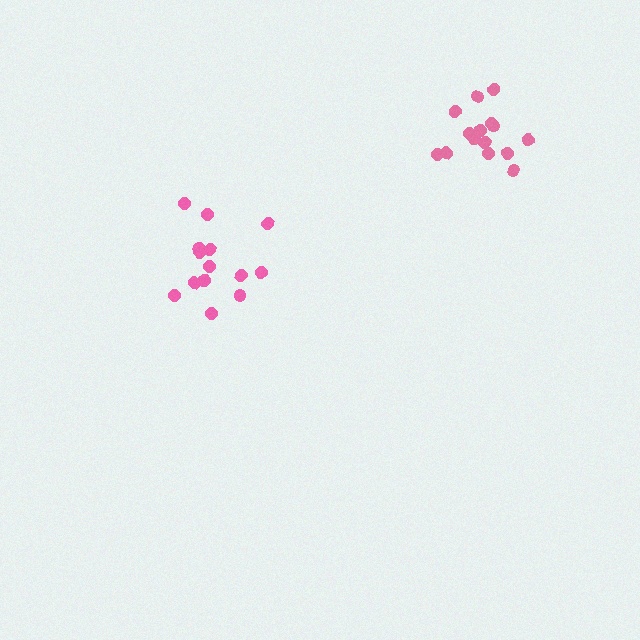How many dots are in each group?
Group 1: 15 dots, Group 2: 15 dots (30 total).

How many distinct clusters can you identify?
There are 2 distinct clusters.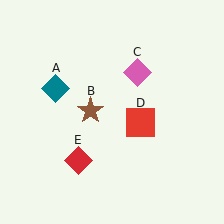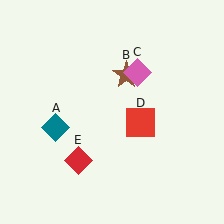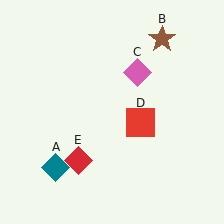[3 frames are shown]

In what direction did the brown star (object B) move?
The brown star (object B) moved up and to the right.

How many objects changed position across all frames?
2 objects changed position: teal diamond (object A), brown star (object B).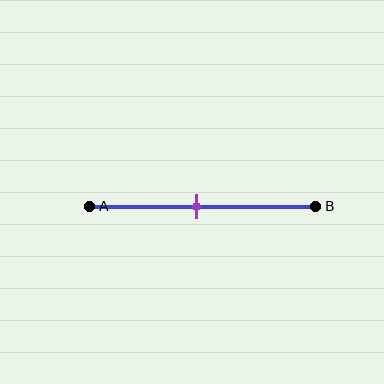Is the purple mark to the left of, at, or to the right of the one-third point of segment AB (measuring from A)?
The purple mark is to the right of the one-third point of segment AB.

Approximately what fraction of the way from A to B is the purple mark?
The purple mark is approximately 45% of the way from A to B.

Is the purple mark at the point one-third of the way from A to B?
No, the mark is at about 45% from A, not at the 33% one-third point.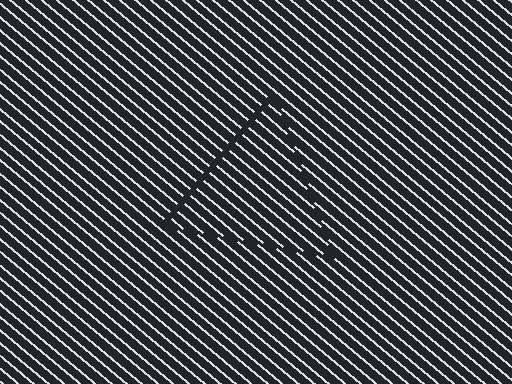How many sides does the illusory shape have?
3 sides — the line-ends trace a triangle.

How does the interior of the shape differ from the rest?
The interior of the shape contains the same grating, shifted by half a period — the contour is defined by the phase discontinuity where line-ends from the inner and outer gratings abut.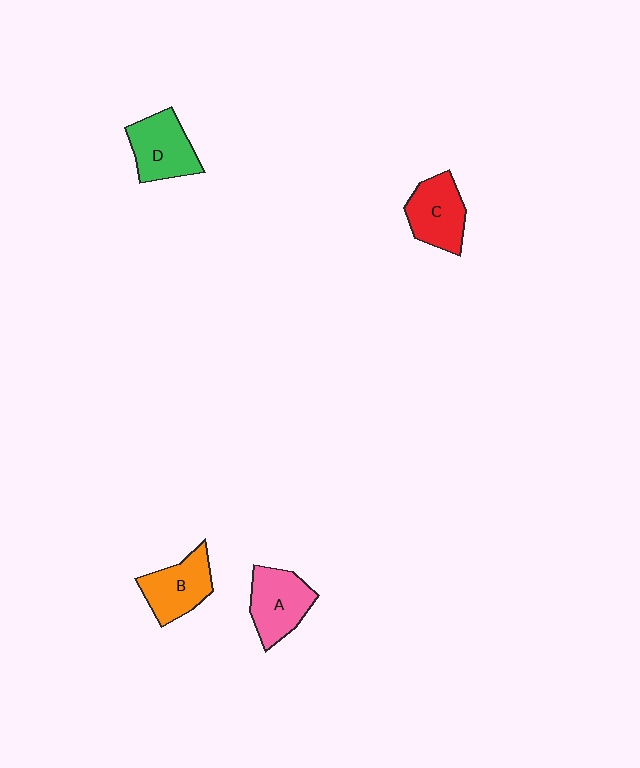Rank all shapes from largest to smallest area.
From largest to smallest: D (green), A (pink), C (red), B (orange).